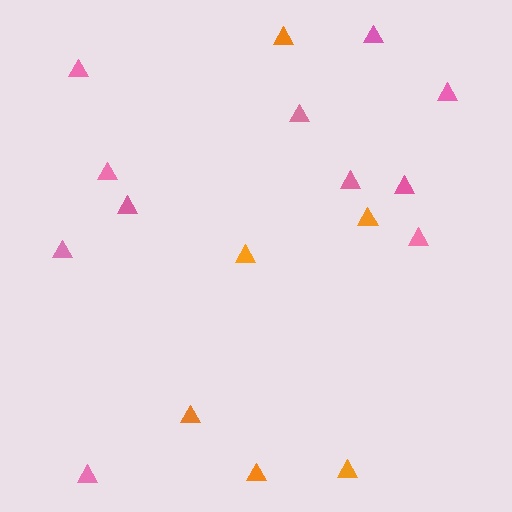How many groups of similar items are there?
There are 2 groups: one group of orange triangles (6) and one group of pink triangles (11).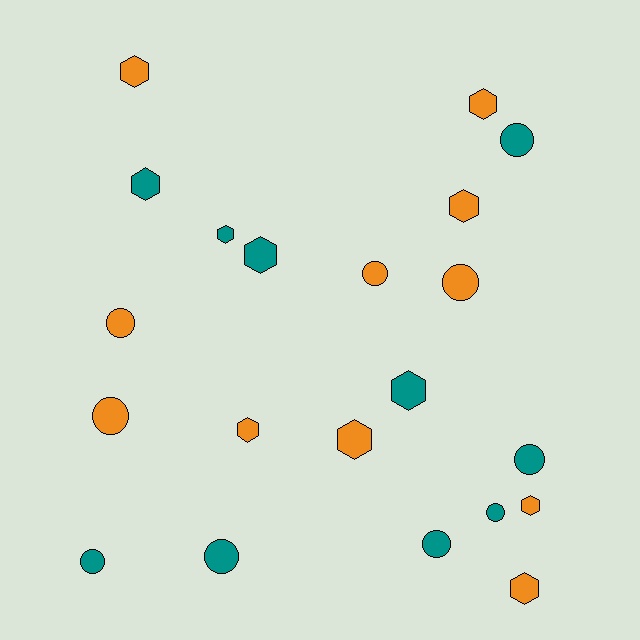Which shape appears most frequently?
Hexagon, with 11 objects.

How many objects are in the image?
There are 21 objects.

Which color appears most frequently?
Orange, with 11 objects.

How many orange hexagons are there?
There are 7 orange hexagons.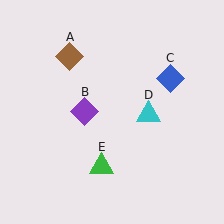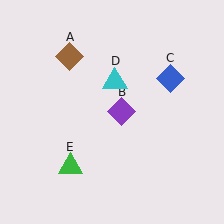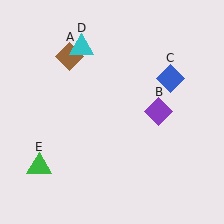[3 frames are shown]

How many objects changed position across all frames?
3 objects changed position: purple diamond (object B), cyan triangle (object D), green triangle (object E).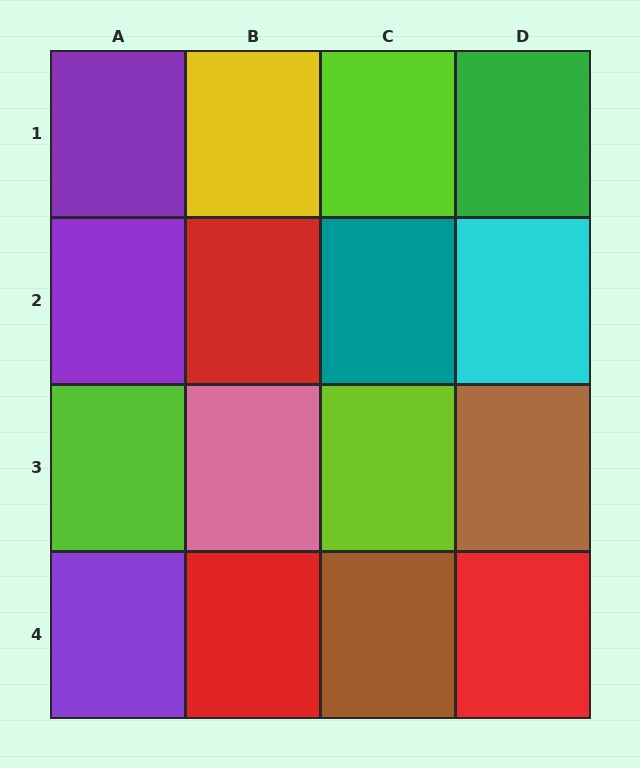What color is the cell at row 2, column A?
Purple.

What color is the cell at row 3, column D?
Brown.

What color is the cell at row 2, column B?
Red.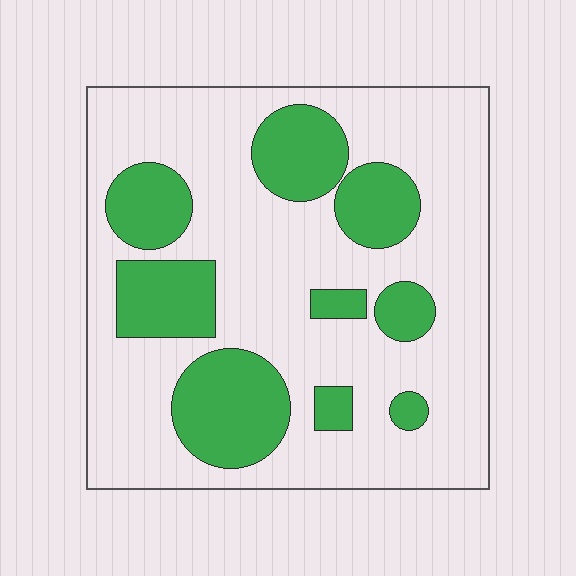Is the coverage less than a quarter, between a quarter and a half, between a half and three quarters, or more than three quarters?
Between a quarter and a half.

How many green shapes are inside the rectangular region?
9.